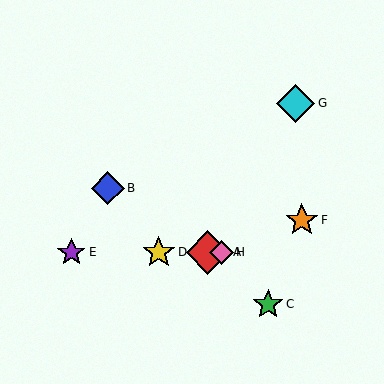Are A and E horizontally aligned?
Yes, both are at y≈252.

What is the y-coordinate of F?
Object F is at y≈220.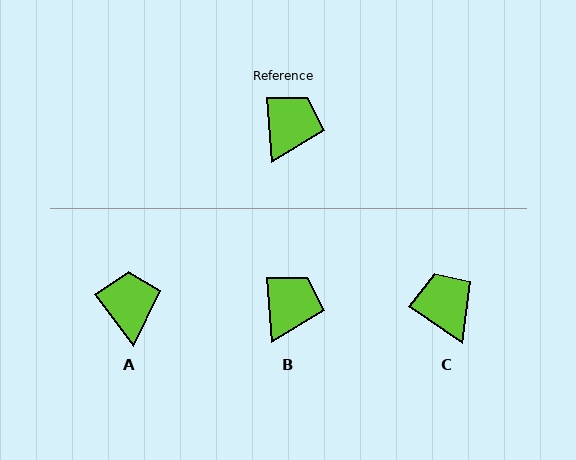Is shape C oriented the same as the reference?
No, it is off by about 51 degrees.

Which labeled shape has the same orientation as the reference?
B.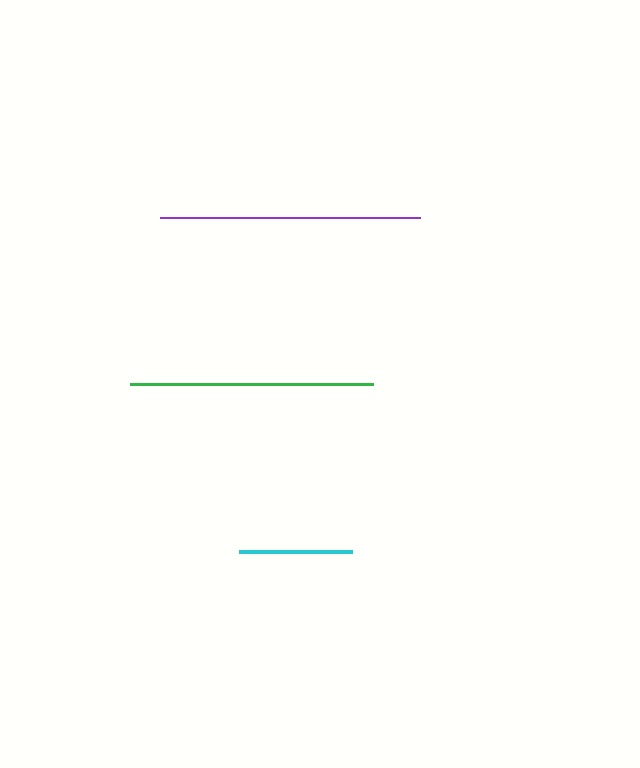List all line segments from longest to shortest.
From longest to shortest: purple, green, cyan.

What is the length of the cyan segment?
The cyan segment is approximately 113 pixels long.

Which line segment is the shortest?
The cyan line is the shortest at approximately 113 pixels.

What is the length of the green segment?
The green segment is approximately 243 pixels long.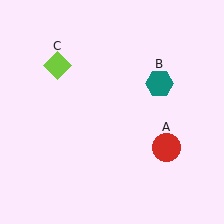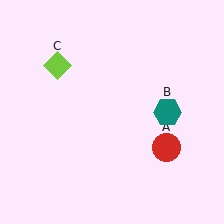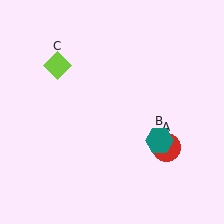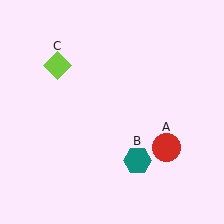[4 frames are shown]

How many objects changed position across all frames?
1 object changed position: teal hexagon (object B).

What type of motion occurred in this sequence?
The teal hexagon (object B) rotated clockwise around the center of the scene.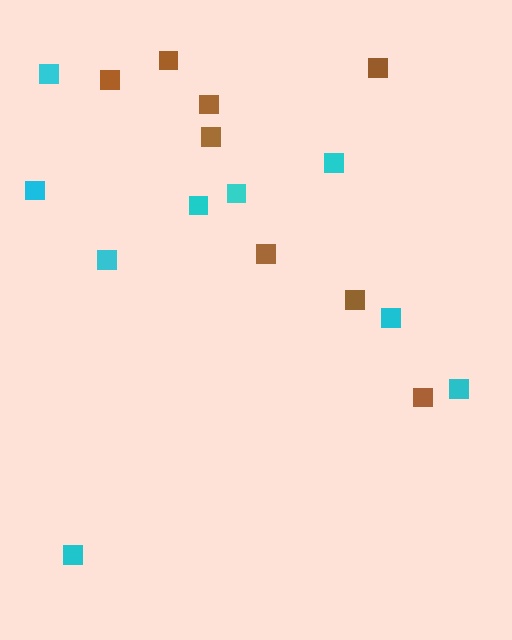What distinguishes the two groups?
There are 2 groups: one group of brown squares (8) and one group of cyan squares (9).